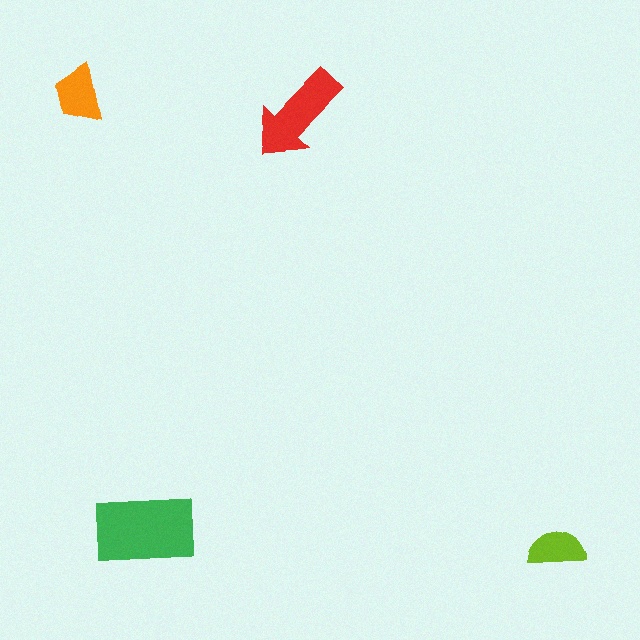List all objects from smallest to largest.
The lime semicircle, the orange trapezoid, the red arrow, the green rectangle.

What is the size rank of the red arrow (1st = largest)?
2nd.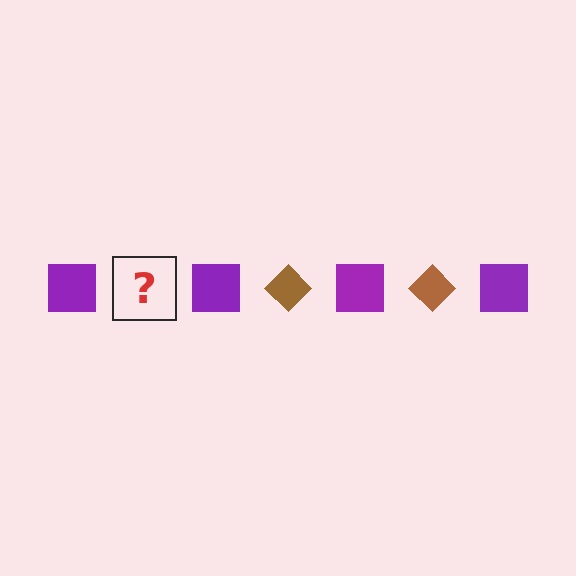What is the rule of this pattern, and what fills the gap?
The rule is that the pattern alternates between purple square and brown diamond. The gap should be filled with a brown diamond.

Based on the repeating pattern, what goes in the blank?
The blank should be a brown diamond.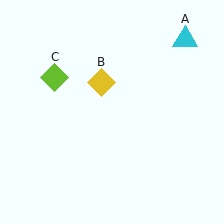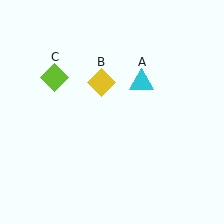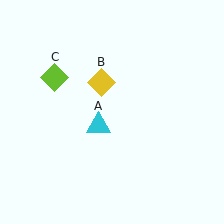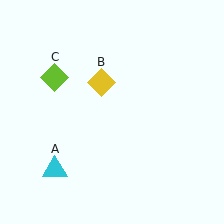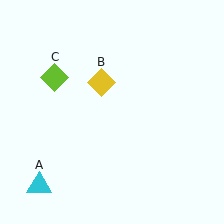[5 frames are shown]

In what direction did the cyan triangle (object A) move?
The cyan triangle (object A) moved down and to the left.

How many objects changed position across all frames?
1 object changed position: cyan triangle (object A).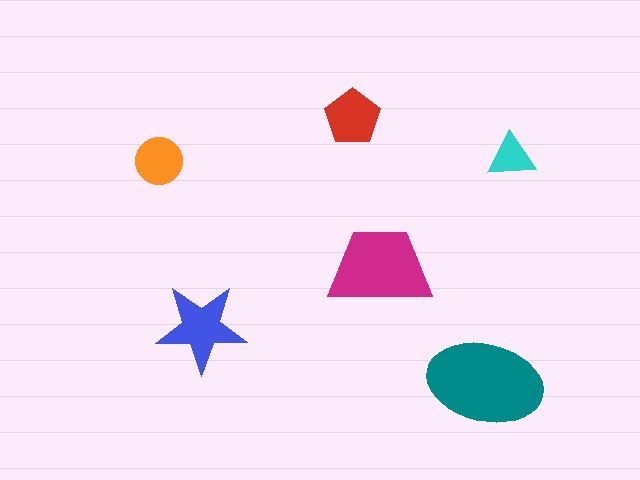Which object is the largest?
The teal ellipse.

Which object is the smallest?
The cyan triangle.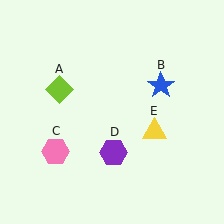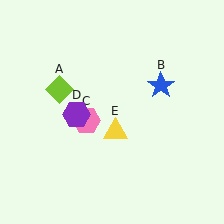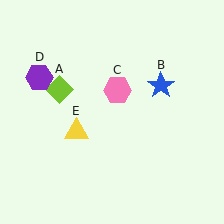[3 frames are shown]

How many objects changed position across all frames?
3 objects changed position: pink hexagon (object C), purple hexagon (object D), yellow triangle (object E).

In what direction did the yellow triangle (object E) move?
The yellow triangle (object E) moved left.